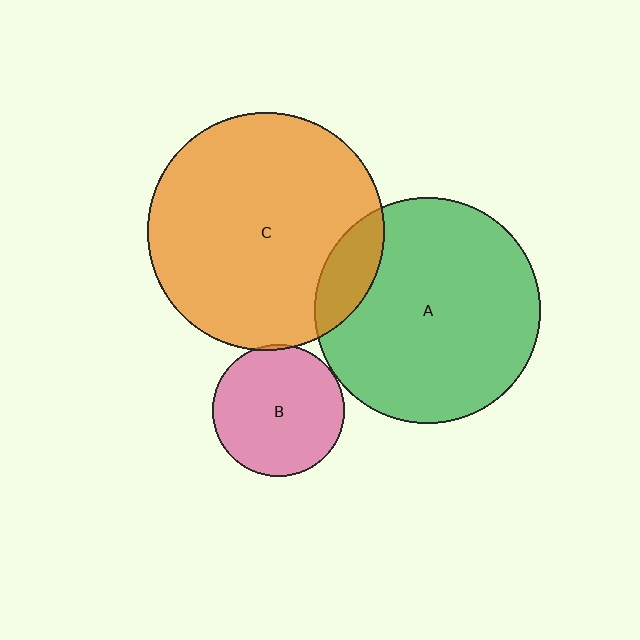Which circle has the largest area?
Circle C (orange).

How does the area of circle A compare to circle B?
Approximately 2.9 times.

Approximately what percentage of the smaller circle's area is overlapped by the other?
Approximately 5%.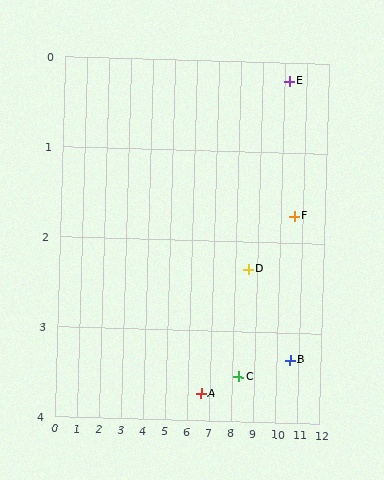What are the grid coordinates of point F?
Point F is at approximately (10.6, 1.7).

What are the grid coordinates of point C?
Point C is at approximately (8.3, 3.5).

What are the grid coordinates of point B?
Point B is at approximately (10.6, 3.3).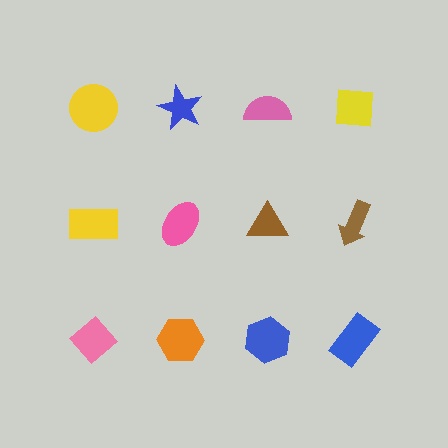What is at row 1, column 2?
A blue star.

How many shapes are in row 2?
4 shapes.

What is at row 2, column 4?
A brown arrow.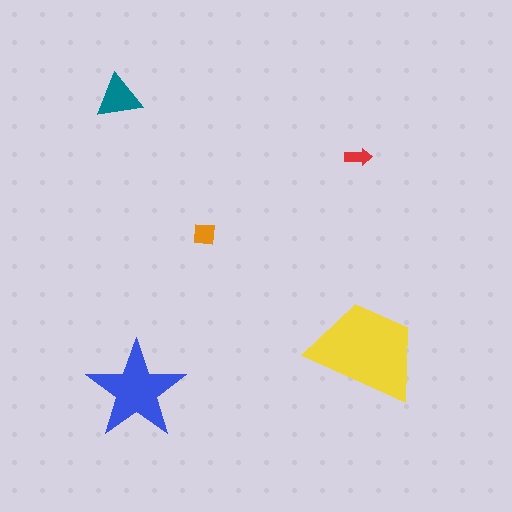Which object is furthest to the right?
The yellow trapezoid is rightmost.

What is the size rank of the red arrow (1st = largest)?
5th.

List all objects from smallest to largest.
The red arrow, the orange square, the teal triangle, the blue star, the yellow trapezoid.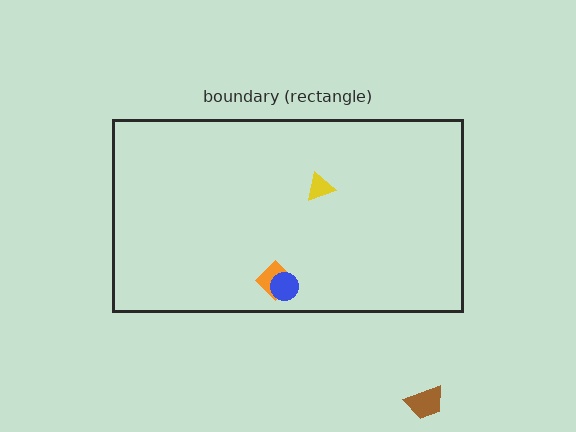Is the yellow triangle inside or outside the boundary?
Inside.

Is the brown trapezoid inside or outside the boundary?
Outside.